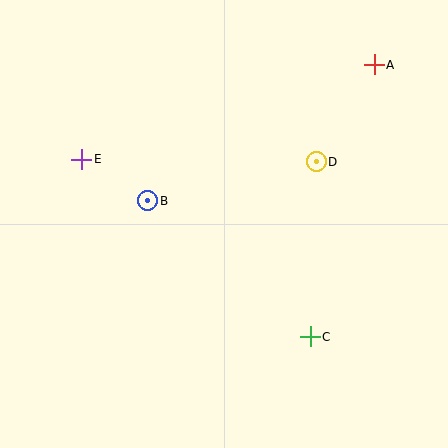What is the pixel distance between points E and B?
The distance between E and B is 78 pixels.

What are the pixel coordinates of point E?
Point E is at (82, 159).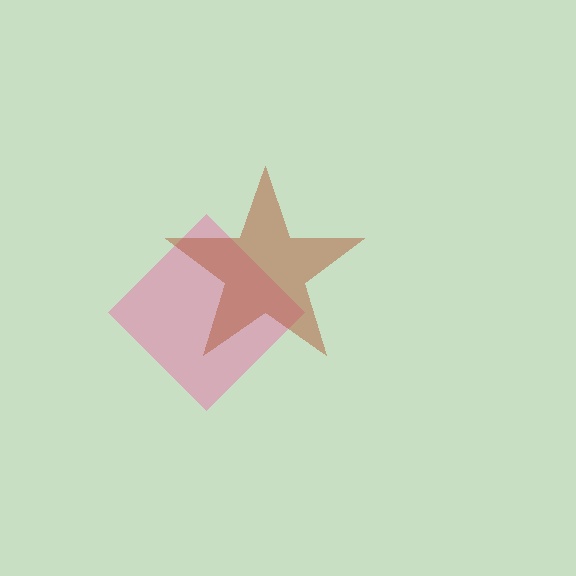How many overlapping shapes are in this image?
There are 2 overlapping shapes in the image.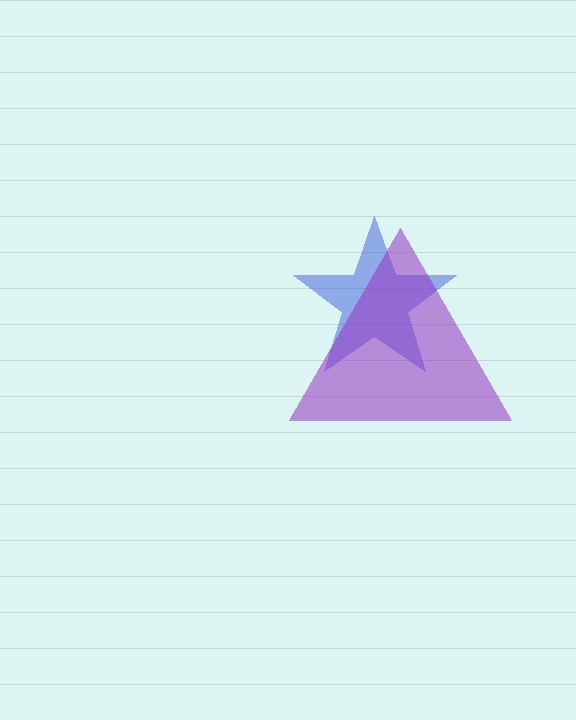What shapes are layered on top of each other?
The layered shapes are: a blue star, a purple triangle.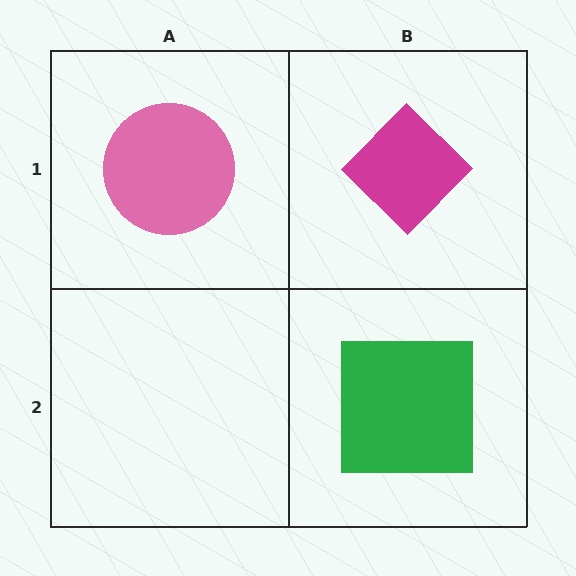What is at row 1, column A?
A pink circle.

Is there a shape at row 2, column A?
No, that cell is empty.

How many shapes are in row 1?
2 shapes.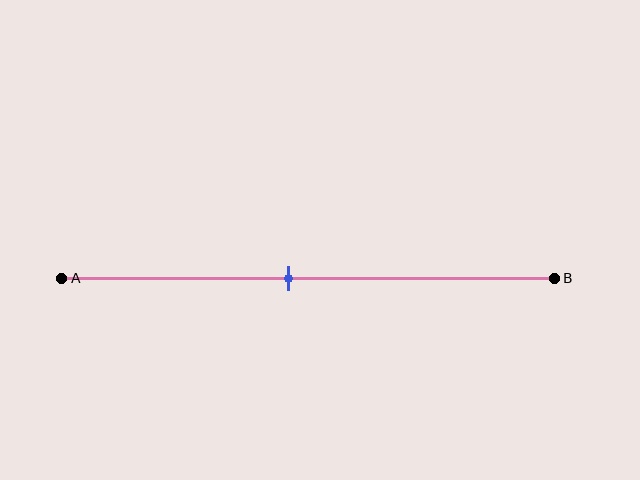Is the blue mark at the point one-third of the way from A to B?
No, the mark is at about 45% from A, not at the 33% one-third point.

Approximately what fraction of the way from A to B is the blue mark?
The blue mark is approximately 45% of the way from A to B.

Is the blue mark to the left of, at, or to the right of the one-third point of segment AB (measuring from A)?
The blue mark is to the right of the one-third point of segment AB.